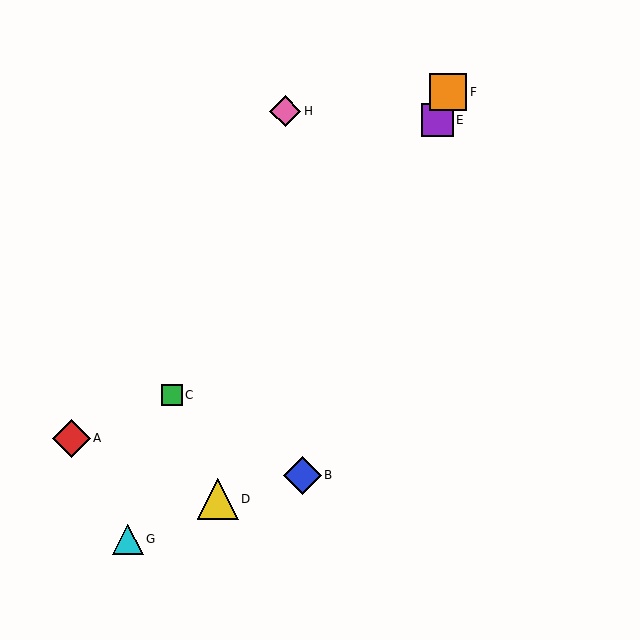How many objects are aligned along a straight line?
3 objects (B, E, F) are aligned along a straight line.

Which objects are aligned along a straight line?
Objects B, E, F are aligned along a straight line.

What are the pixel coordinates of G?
Object G is at (128, 539).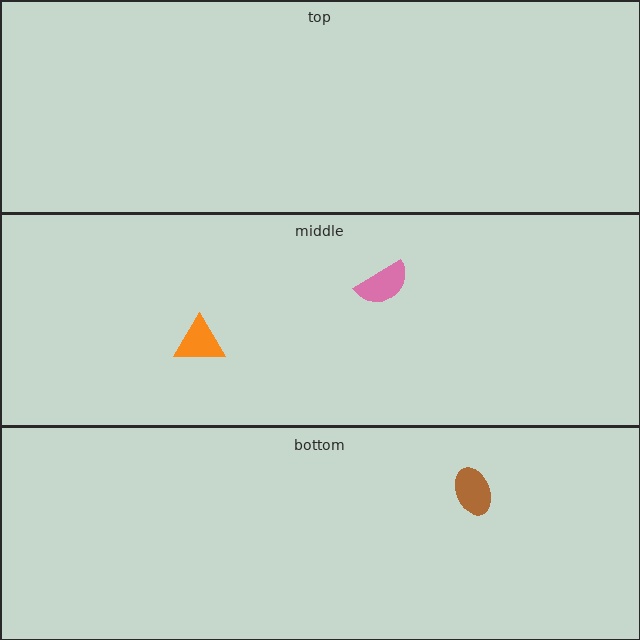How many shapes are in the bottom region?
1.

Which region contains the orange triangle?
The middle region.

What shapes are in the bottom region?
The brown ellipse.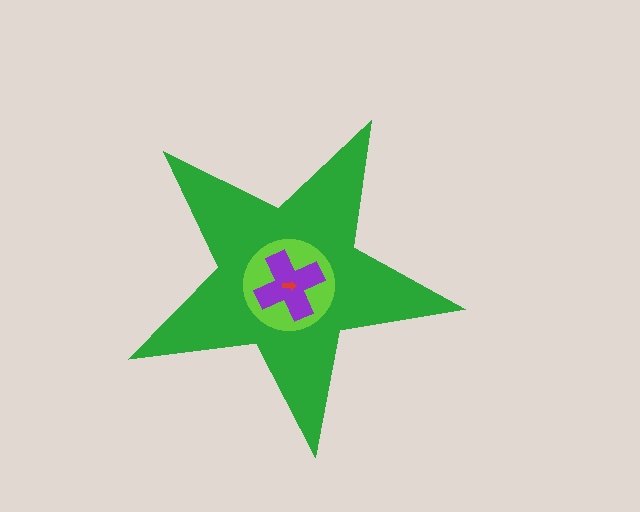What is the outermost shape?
The green star.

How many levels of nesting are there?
4.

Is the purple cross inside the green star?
Yes.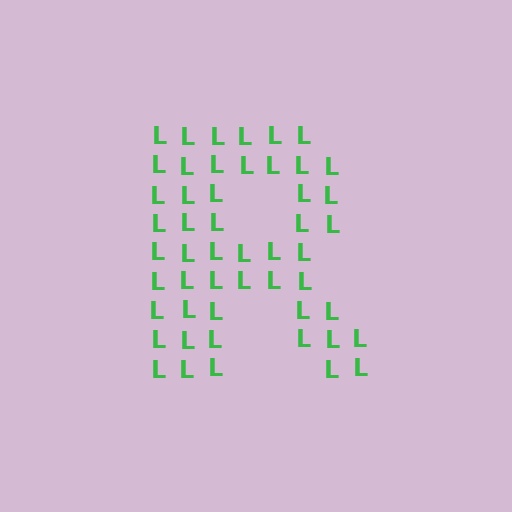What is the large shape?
The large shape is the letter R.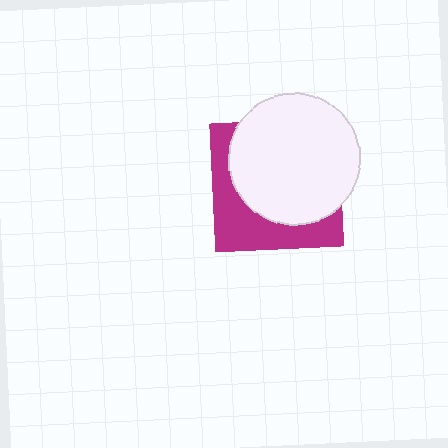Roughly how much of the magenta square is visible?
A small part of it is visible (roughly 37%).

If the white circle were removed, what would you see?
You would see the complete magenta square.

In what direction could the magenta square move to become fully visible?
The magenta square could move toward the lower-left. That would shift it out from behind the white circle entirely.